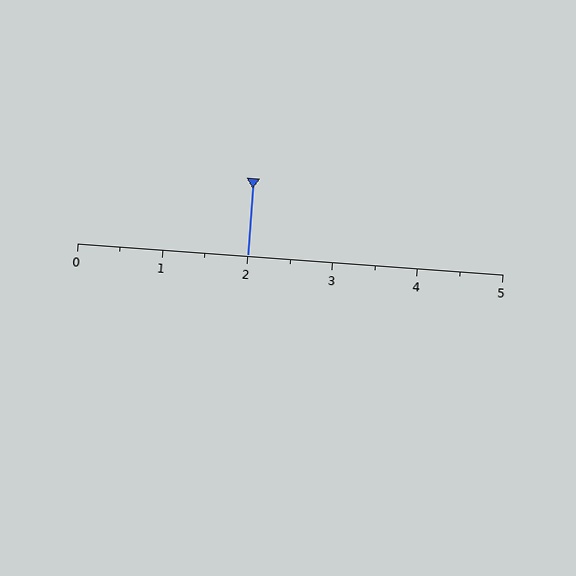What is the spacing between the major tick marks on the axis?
The major ticks are spaced 1 apart.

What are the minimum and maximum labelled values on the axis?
The axis runs from 0 to 5.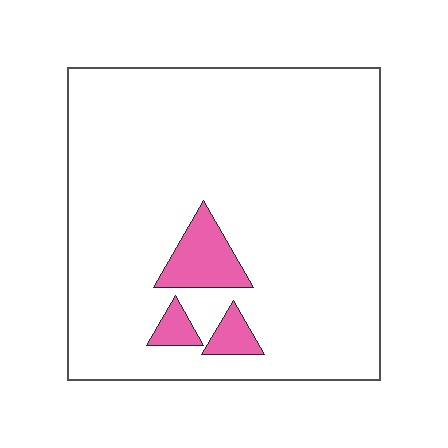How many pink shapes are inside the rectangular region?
3.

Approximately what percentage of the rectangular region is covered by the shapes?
Approximately 10%.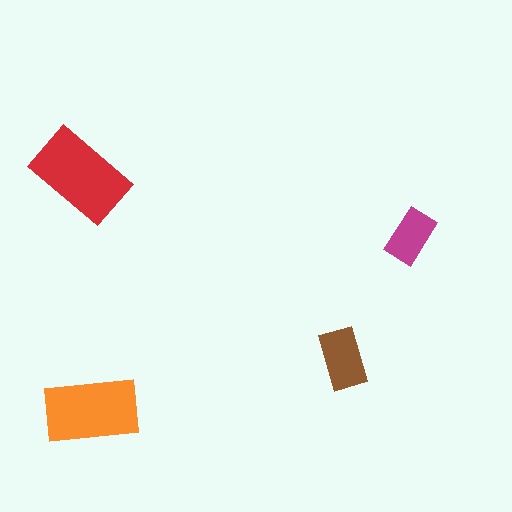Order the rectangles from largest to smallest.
the red one, the orange one, the brown one, the magenta one.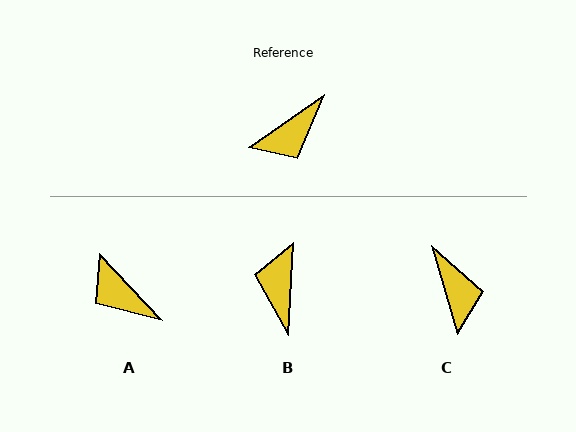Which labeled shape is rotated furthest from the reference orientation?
B, about 128 degrees away.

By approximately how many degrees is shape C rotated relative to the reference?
Approximately 72 degrees counter-clockwise.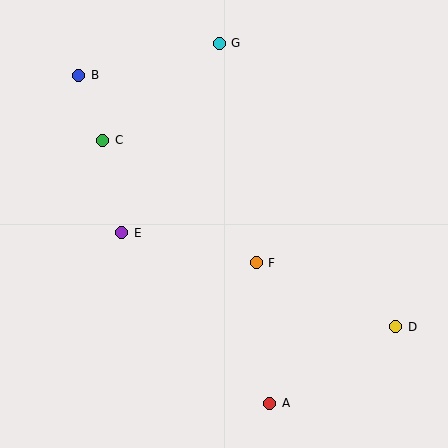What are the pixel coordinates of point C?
Point C is at (103, 140).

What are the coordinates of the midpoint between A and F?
The midpoint between A and F is at (263, 333).